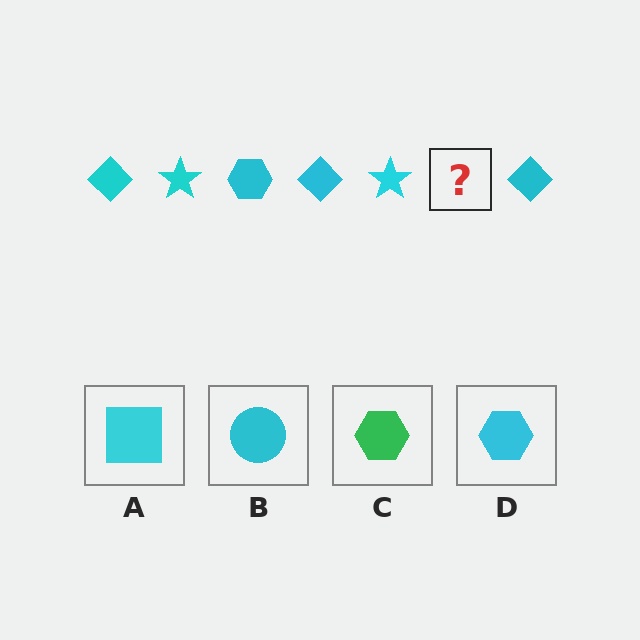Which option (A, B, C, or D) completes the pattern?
D.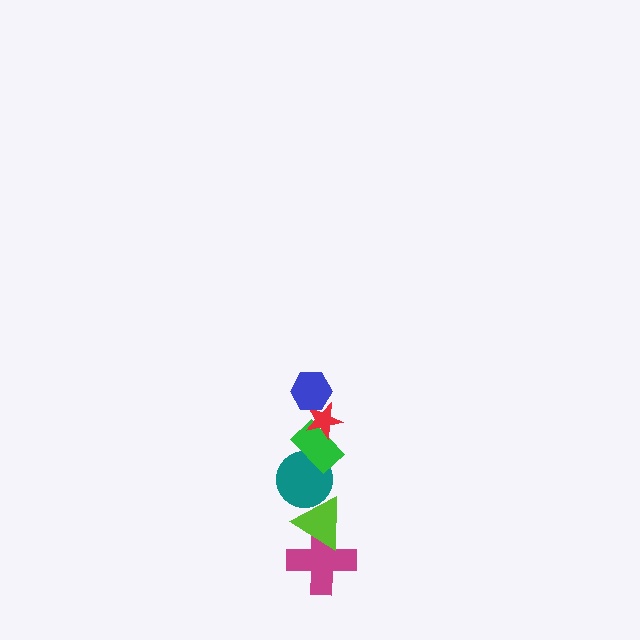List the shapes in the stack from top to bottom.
From top to bottom: the blue hexagon, the red star, the green rectangle, the teal circle, the lime triangle, the magenta cross.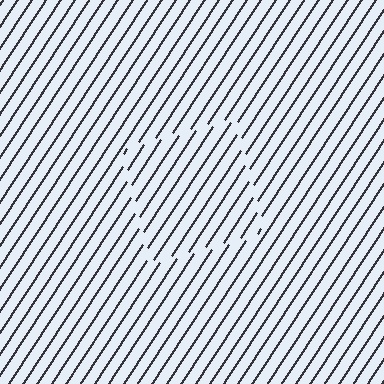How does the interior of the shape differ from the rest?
The interior of the shape contains the same grating, shifted by half a period — the contour is defined by the phase discontinuity where line-ends from the inner and outer gratings abut.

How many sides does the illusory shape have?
4 sides — the line-ends trace a square.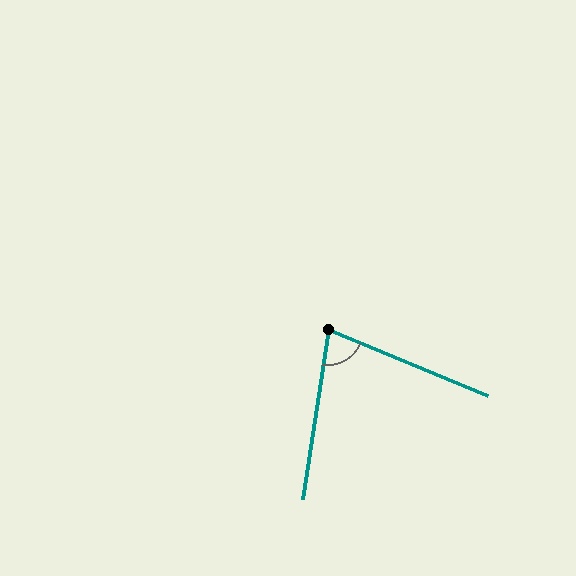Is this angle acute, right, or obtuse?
It is acute.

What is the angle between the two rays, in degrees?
Approximately 76 degrees.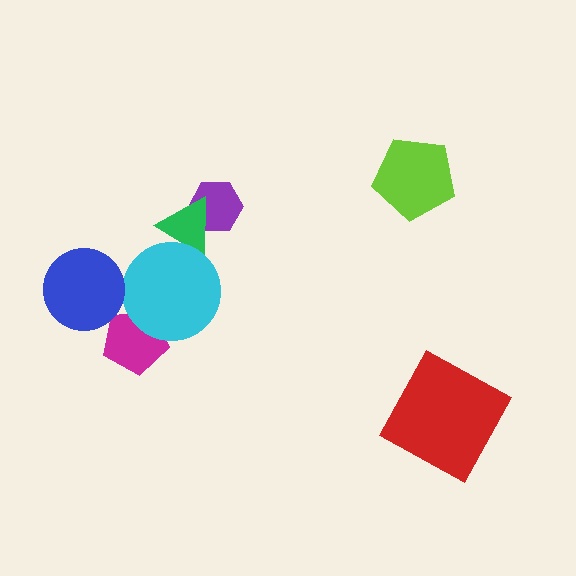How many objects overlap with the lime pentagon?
0 objects overlap with the lime pentagon.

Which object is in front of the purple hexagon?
The green triangle is in front of the purple hexagon.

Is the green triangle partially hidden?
Yes, it is partially covered by another shape.